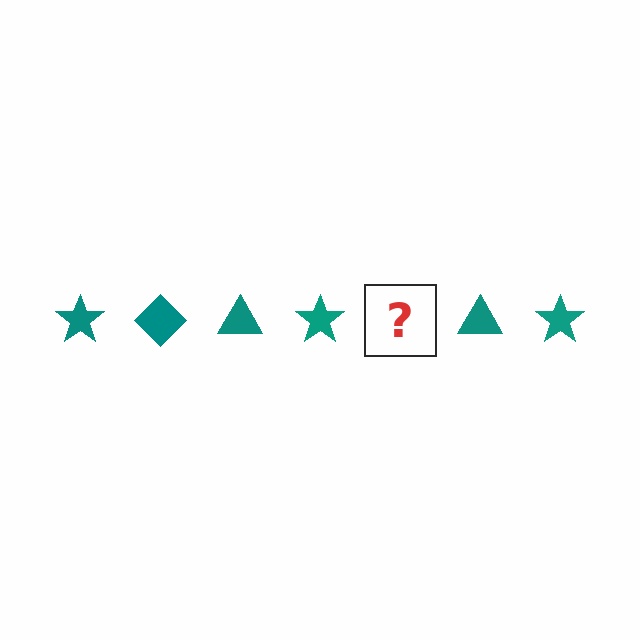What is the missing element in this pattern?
The missing element is a teal diamond.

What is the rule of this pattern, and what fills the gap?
The rule is that the pattern cycles through star, diamond, triangle shapes in teal. The gap should be filled with a teal diamond.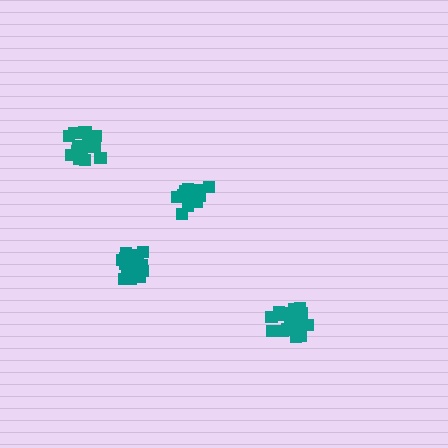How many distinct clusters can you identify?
There are 4 distinct clusters.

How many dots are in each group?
Group 1: 18 dots, Group 2: 21 dots, Group 3: 20 dots, Group 4: 16 dots (75 total).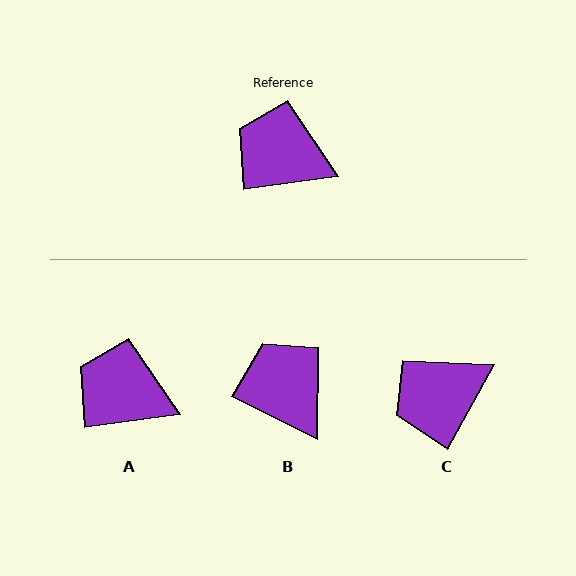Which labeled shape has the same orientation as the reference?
A.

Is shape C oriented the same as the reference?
No, it is off by about 53 degrees.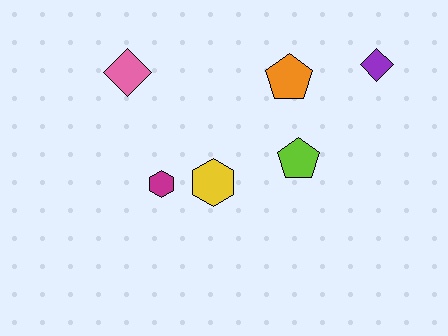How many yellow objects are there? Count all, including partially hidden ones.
There is 1 yellow object.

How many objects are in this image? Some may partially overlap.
There are 6 objects.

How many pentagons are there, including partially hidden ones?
There are 2 pentagons.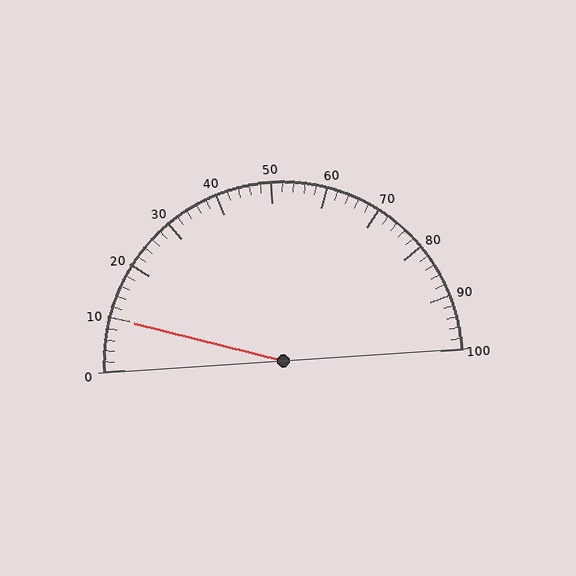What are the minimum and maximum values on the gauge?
The gauge ranges from 0 to 100.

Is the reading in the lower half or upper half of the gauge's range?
The reading is in the lower half of the range (0 to 100).